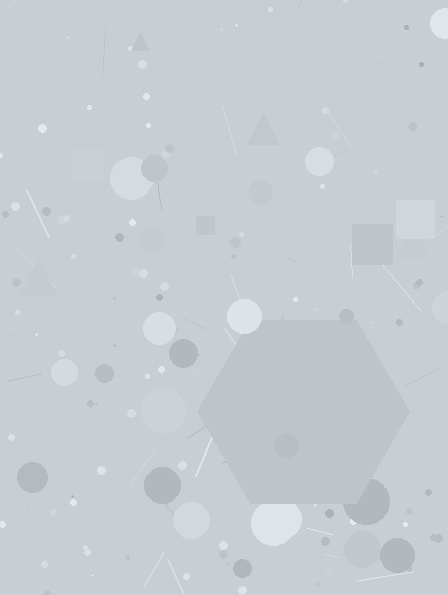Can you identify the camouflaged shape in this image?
The camouflaged shape is a hexagon.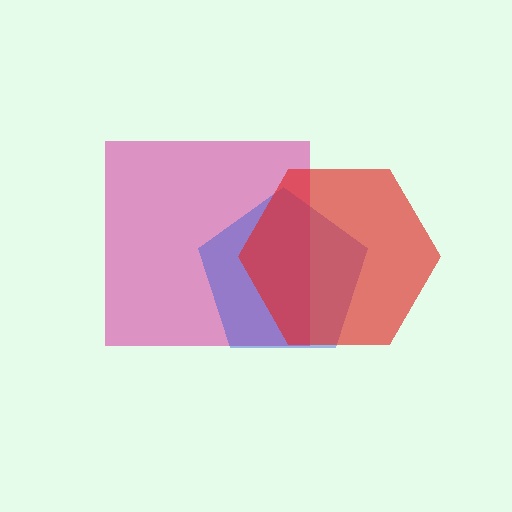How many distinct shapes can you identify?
There are 3 distinct shapes: a magenta square, a blue pentagon, a red hexagon.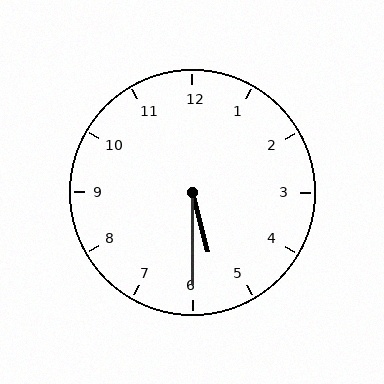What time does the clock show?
5:30.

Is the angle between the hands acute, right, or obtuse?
It is acute.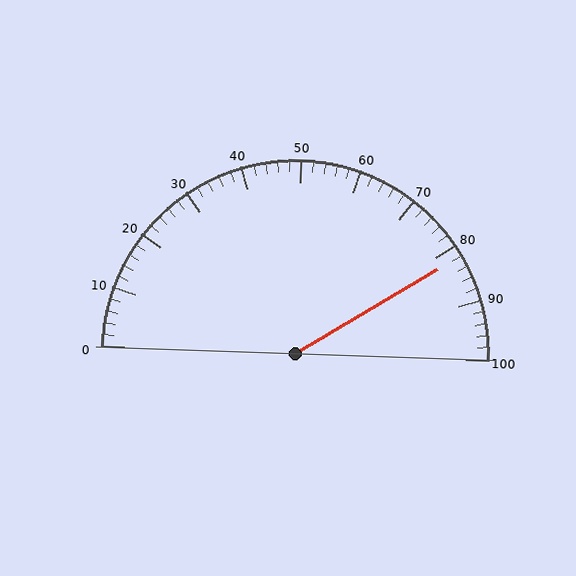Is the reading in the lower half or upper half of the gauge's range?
The reading is in the upper half of the range (0 to 100).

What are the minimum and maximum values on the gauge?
The gauge ranges from 0 to 100.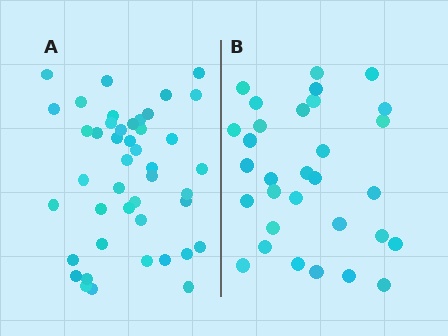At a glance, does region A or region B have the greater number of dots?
Region A (the left region) has more dots.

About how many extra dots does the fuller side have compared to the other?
Region A has approximately 15 more dots than region B.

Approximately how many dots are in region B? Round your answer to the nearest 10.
About 30 dots. (The exact count is 31, which rounds to 30.)